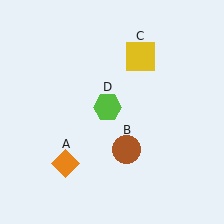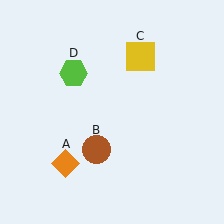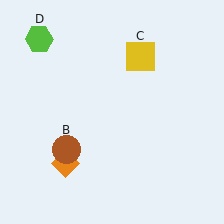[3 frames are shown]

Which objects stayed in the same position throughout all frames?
Orange diamond (object A) and yellow square (object C) remained stationary.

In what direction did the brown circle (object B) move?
The brown circle (object B) moved left.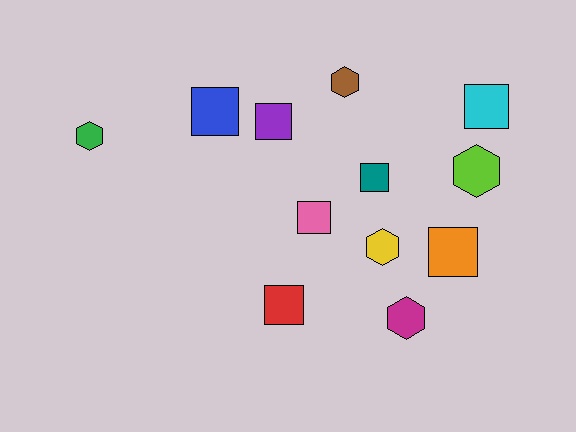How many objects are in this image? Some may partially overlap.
There are 12 objects.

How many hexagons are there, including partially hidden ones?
There are 5 hexagons.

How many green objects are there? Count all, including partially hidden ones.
There is 1 green object.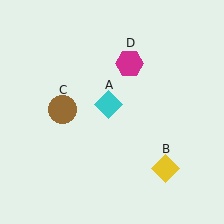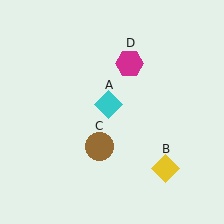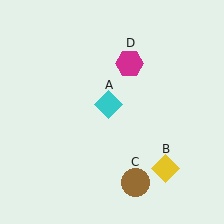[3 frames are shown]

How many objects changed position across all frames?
1 object changed position: brown circle (object C).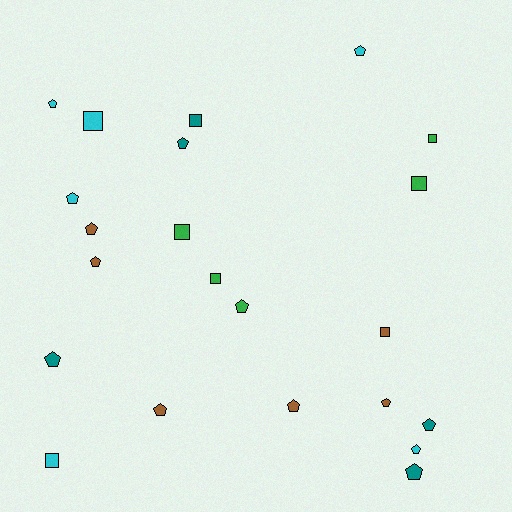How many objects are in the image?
There are 22 objects.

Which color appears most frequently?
Brown, with 6 objects.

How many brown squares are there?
There is 1 brown square.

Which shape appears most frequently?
Pentagon, with 14 objects.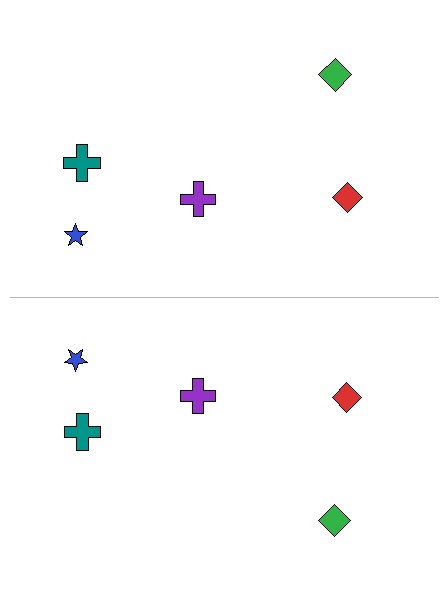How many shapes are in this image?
There are 10 shapes in this image.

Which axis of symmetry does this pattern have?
The pattern has a horizontal axis of symmetry running through the center of the image.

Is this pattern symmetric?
Yes, this pattern has bilateral (reflection) symmetry.